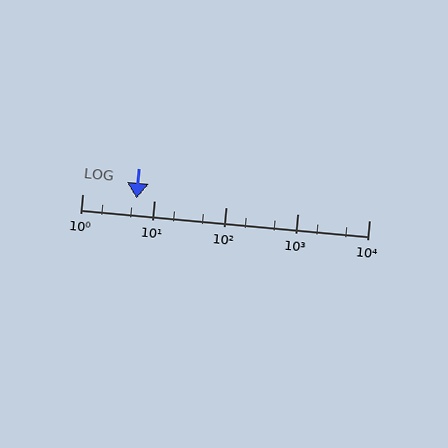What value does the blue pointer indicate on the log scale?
The pointer indicates approximately 5.7.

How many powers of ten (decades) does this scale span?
The scale spans 4 decades, from 1 to 10000.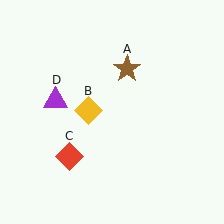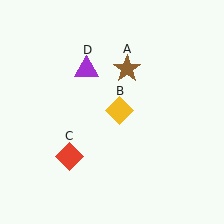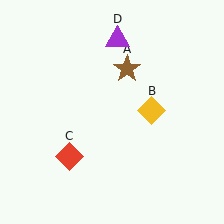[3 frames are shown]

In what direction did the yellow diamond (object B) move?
The yellow diamond (object B) moved right.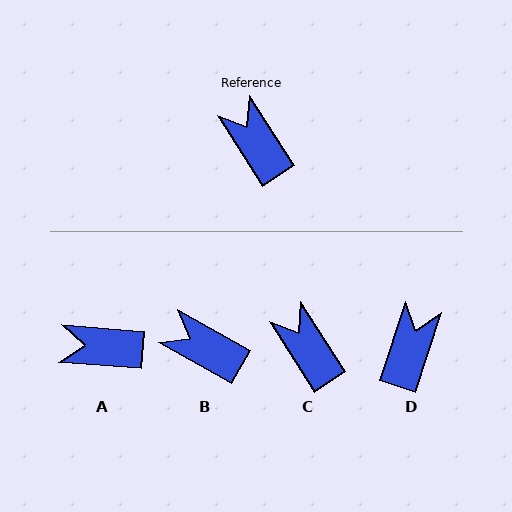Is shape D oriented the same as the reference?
No, it is off by about 50 degrees.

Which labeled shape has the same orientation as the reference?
C.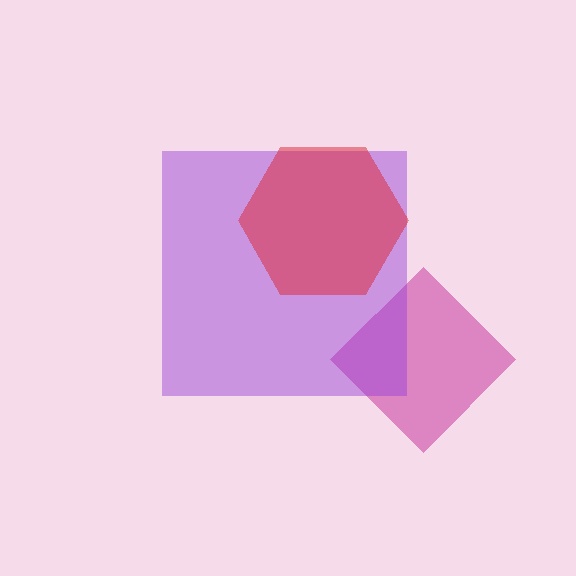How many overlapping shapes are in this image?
There are 3 overlapping shapes in the image.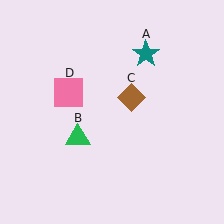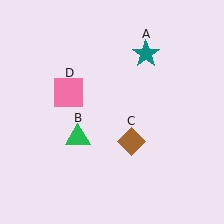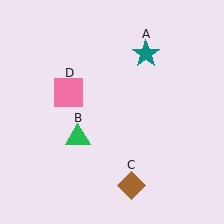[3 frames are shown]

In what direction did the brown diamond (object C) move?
The brown diamond (object C) moved down.